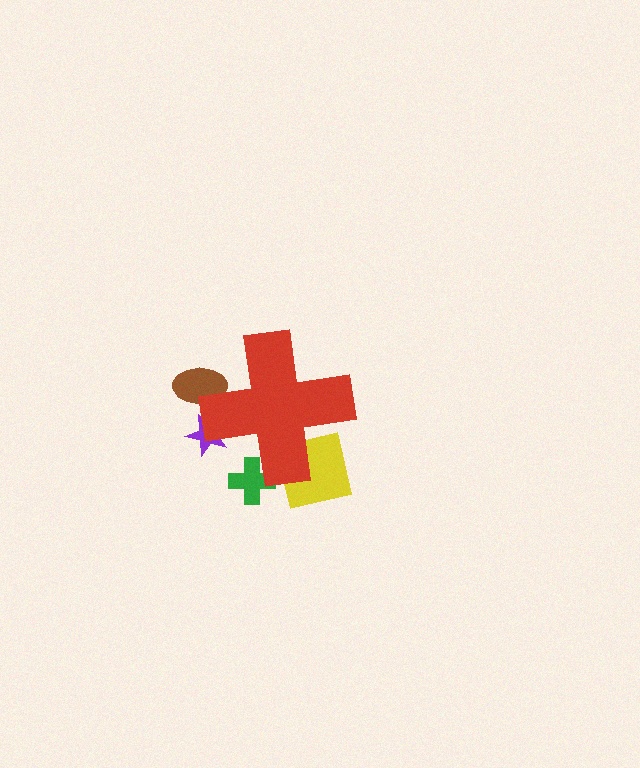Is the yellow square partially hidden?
Yes, the yellow square is partially hidden behind the red cross.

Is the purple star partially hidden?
Yes, the purple star is partially hidden behind the red cross.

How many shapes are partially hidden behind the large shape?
4 shapes are partially hidden.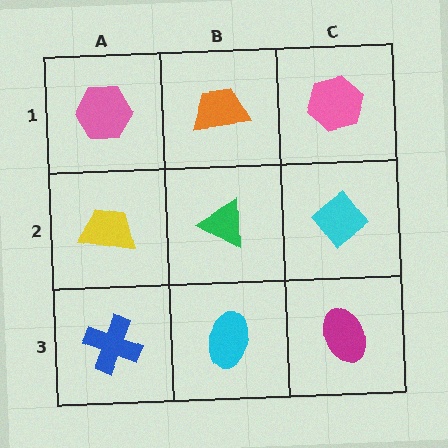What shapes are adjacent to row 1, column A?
A yellow trapezoid (row 2, column A), an orange trapezoid (row 1, column B).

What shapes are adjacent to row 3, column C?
A cyan diamond (row 2, column C), a cyan ellipse (row 3, column B).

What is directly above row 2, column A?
A pink hexagon.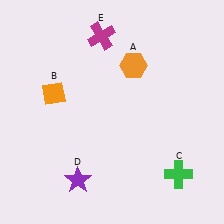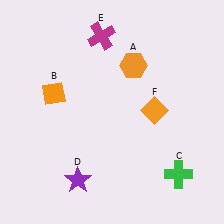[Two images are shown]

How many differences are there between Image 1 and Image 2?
There is 1 difference between the two images.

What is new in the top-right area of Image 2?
An orange diamond (F) was added in the top-right area of Image 2.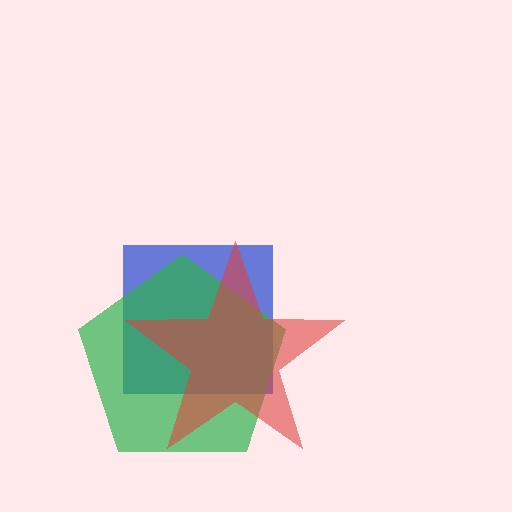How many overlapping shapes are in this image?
There are 3 overlapping shapes in the image.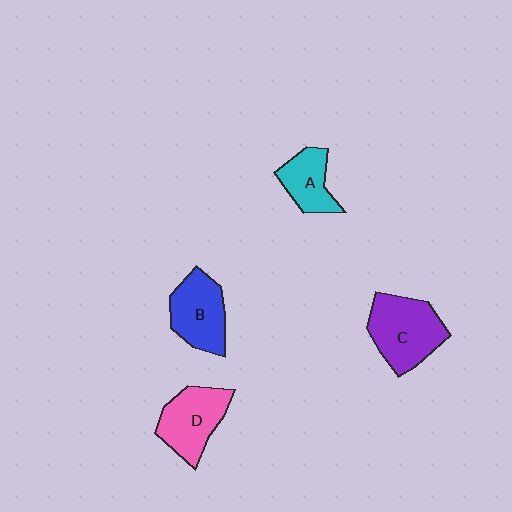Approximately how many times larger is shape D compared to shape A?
Approximately 1.4 times.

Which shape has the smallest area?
Shape A (cyan).